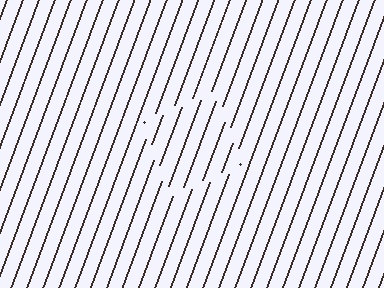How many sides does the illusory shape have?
4 sides — the line-ends trace a square.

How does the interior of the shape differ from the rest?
The interior of the shape contains the same grating, shifted by half a period — the contour is defined by the phase discontinuity where line-ends from the inner and outer gratings abut.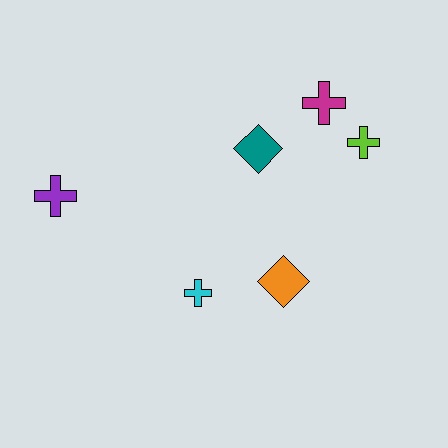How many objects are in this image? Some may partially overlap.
There are 6 objects.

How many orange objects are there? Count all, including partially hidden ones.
There is 1 orange object.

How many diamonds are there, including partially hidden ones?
There are 2 diamonds.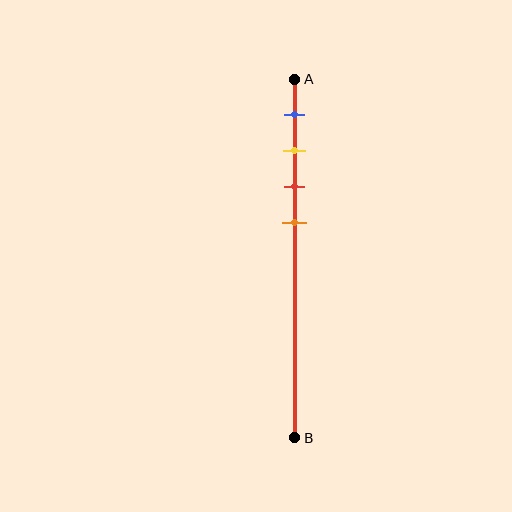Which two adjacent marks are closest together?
The yellow and red marks are the closest adjacent pair.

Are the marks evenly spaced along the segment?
Yes, the marks are approximately evenly spaced.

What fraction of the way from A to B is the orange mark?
The orange mark is approximately 40% (0.4) of the way from A to B.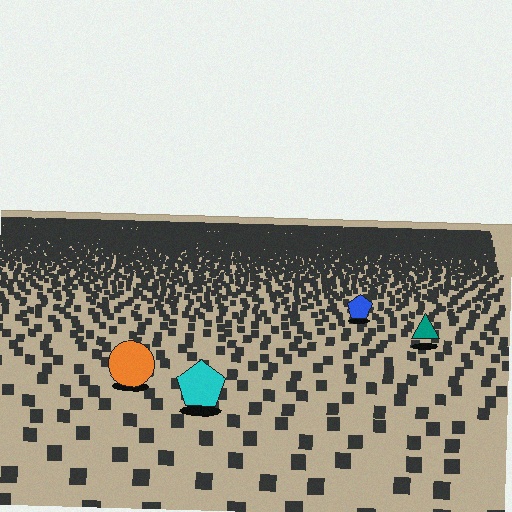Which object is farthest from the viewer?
The blue pentagon is farthest from the viewer. It appears smaller and the ground texture around it is denser.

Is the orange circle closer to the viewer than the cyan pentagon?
No. The cyan pentagon is closer — you can tell from the texture gradient: the ground texture is coarser near it.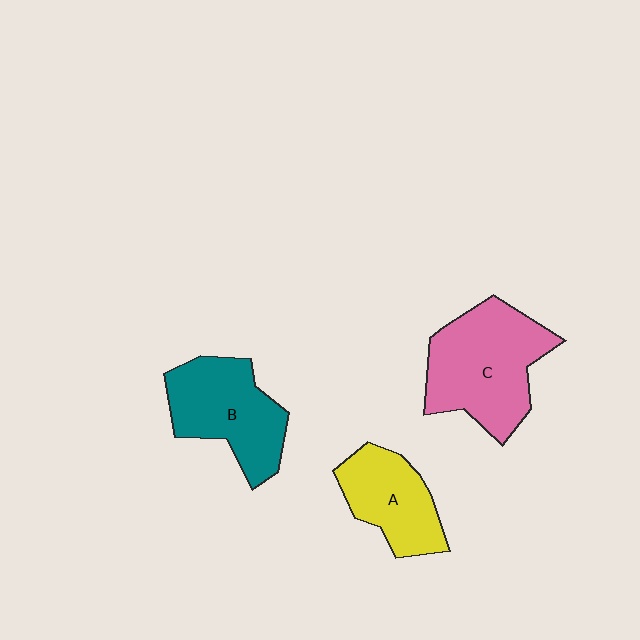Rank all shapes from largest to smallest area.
From largest to smallest: C (pink), B (teal), A (yellow).